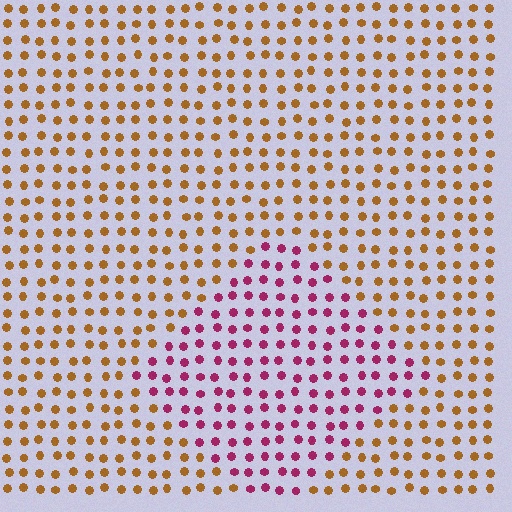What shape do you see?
I see a diamond.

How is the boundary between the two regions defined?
The boundary is defined purely by a slight shift in hue (about 64 degrees). Spacing, size, and orientation are identical on both sides.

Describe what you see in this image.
The image is filled with small brown elements in a uniform arrangement. A diamond-shaped region is visible where the elements are tinted to a slightly different hue, forming a subtle color boundary.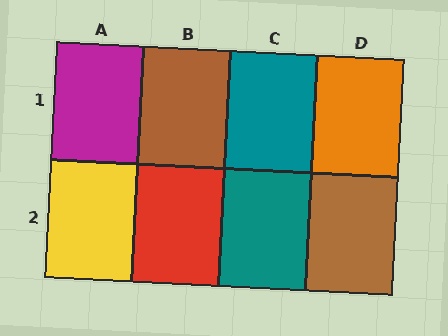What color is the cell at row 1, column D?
Orange.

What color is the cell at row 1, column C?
Teal.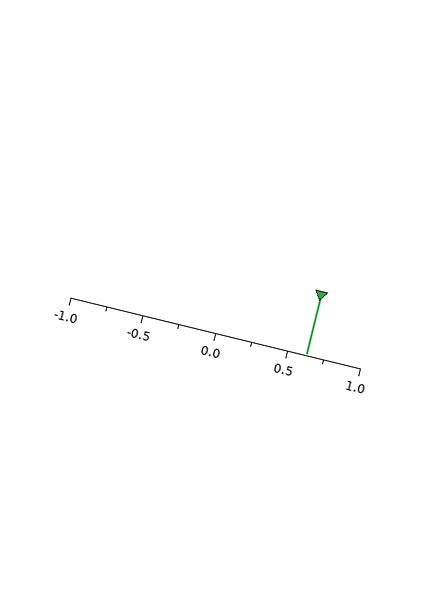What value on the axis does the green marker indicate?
The marker indicates approximately 0.62.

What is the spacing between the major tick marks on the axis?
The major ticks are spaced 0.5 apart.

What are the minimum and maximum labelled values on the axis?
The axis runs from -1.0 to 1.0.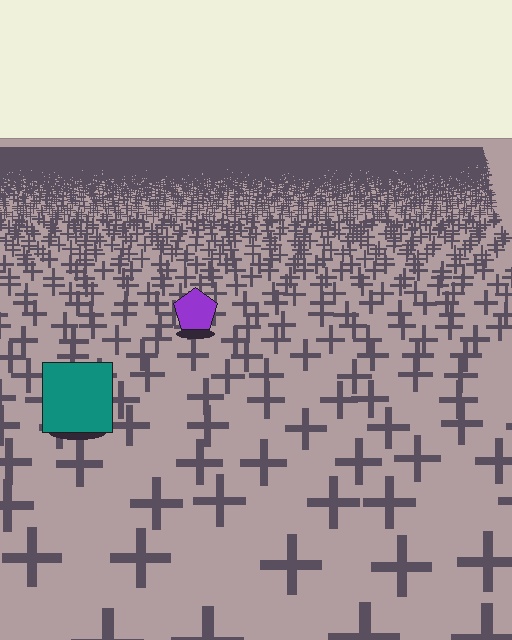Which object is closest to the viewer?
The teal square is closest. The texture marks near it are larger and more spread out.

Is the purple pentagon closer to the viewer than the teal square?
No. The teal square is closer — you can tell from the texture gradient: the ground texture is coarser near it.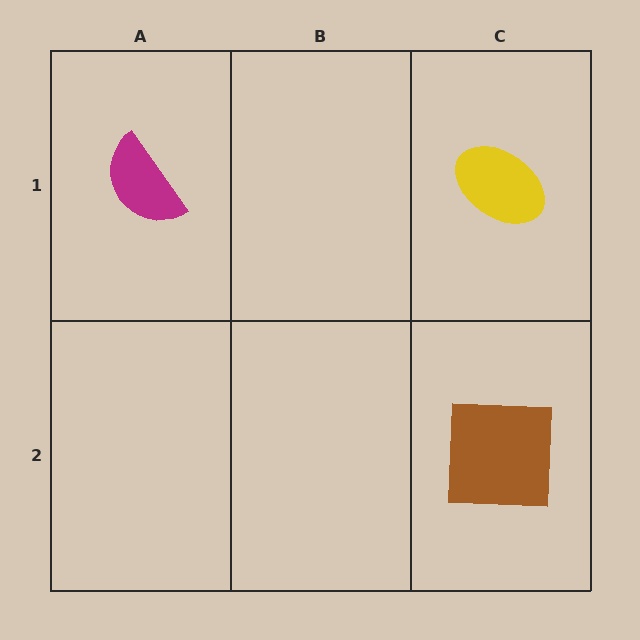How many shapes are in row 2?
1 shape.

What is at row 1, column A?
A magenta semicircle.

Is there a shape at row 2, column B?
No, that cell is empty.